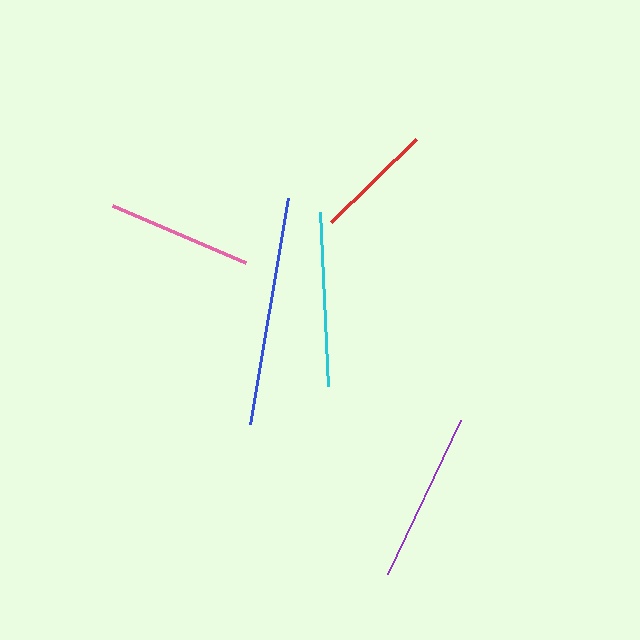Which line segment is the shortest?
The red line is the shortest at approximately 118 pixels.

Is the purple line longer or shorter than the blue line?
The blue line is longer than the purple line.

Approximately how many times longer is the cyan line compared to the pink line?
The cyan line is approximately 1.2 times the length of the pink line.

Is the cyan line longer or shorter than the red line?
The cyan line is longer than the red line.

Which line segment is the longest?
The blue line is the longest at approximately 229 pixels.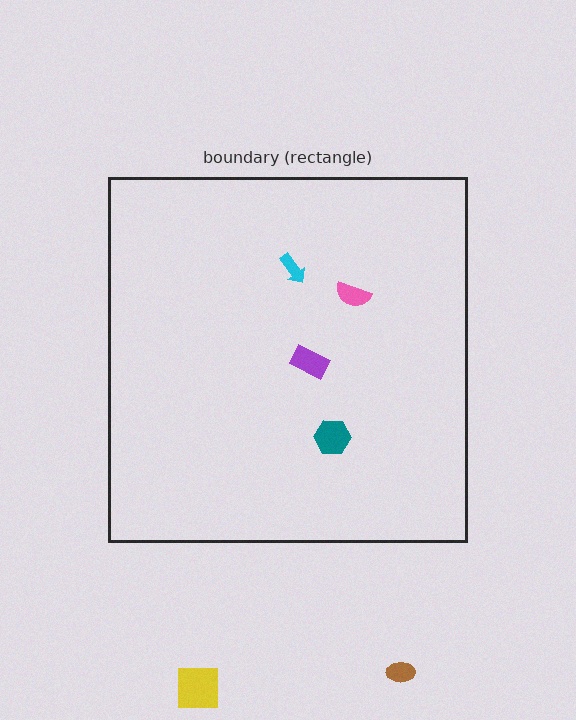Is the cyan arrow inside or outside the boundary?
Inside.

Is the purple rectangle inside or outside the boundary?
Inside.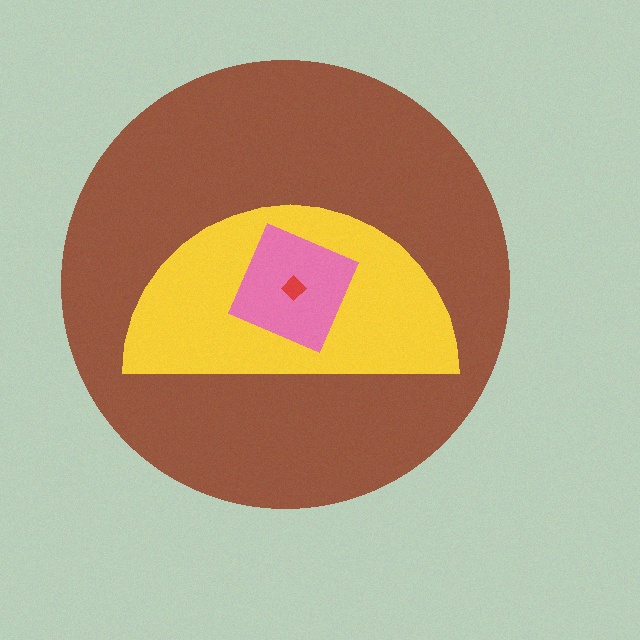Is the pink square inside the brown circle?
Yes.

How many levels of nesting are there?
4.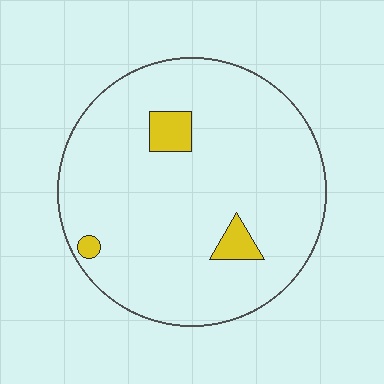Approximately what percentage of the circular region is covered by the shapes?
Approximately 5%.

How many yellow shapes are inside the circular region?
3.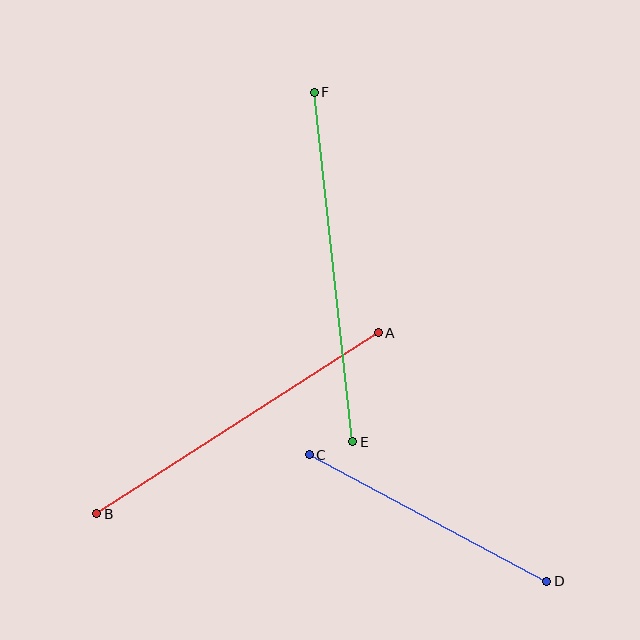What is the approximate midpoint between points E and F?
The midpoint is at approximately (334, 267) pixels.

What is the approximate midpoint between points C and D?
The midpoint is at approximately (428, 518) pixels.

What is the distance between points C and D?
The distance is approximately 269 pixels.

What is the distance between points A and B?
The distance is approximately 335 pixels.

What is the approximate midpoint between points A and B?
The midpoint is at approximately (237, 423) pixels.